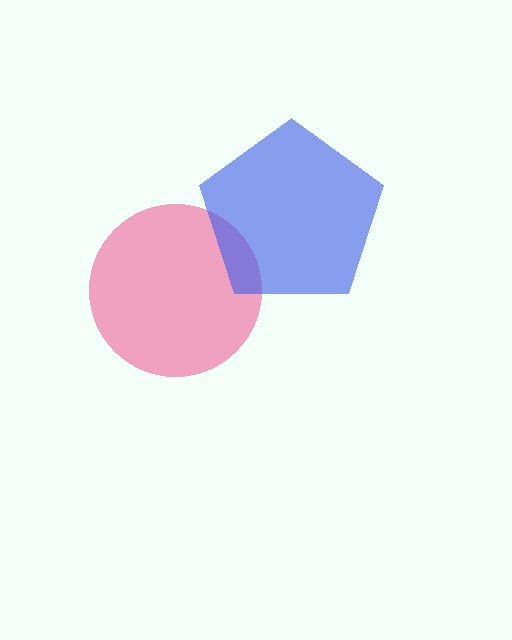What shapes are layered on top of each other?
The layered shapes are: a pink circle, a blue pentagon.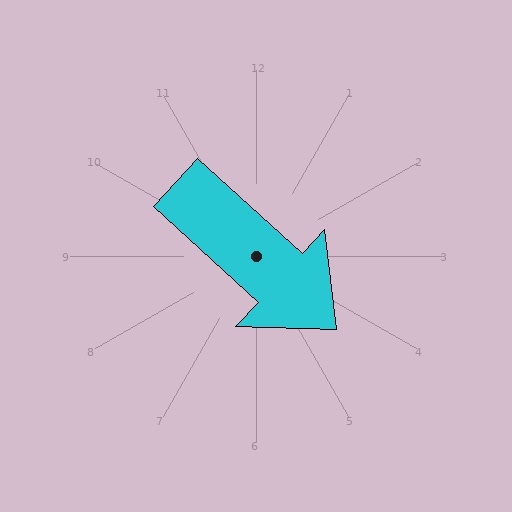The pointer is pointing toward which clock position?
Roughly 4 o'clock.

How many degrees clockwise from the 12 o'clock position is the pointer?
Approximately 133 degrees.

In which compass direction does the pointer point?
Southeast.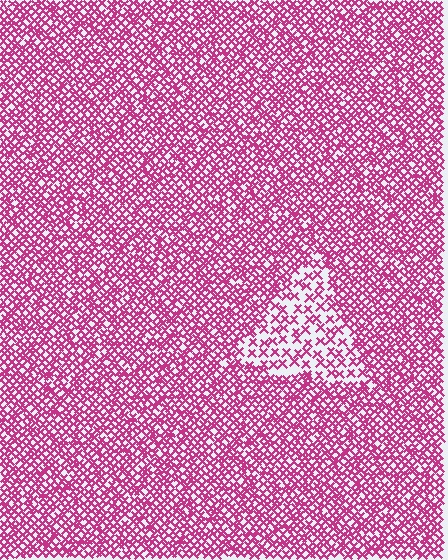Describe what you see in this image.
The image contains small magenta elements arranged at two different densities. A triangle-shaped region is visible where the elements are less densely packed than the surrounding area.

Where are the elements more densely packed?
The elements are more densely packed outside the triangle boundary.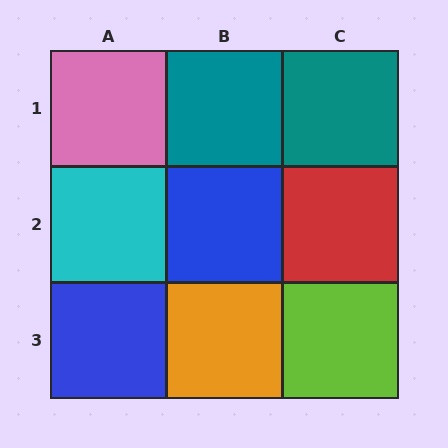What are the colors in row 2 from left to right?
Cyan, blue, red.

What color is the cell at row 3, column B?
Orange.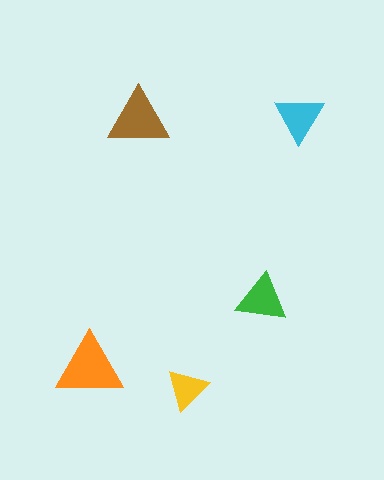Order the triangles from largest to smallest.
the orange one, the brown one, the green one, the cyan one, the yellow one.